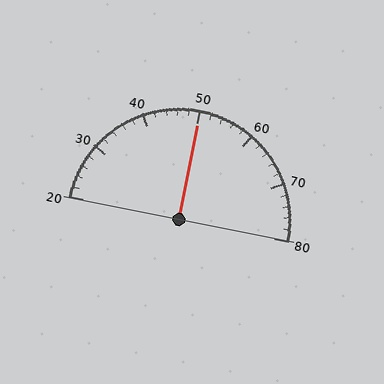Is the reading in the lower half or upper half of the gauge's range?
The reading is in the upper half of the range (20 to 80).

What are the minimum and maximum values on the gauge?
The gauge ranges from 20 to 80.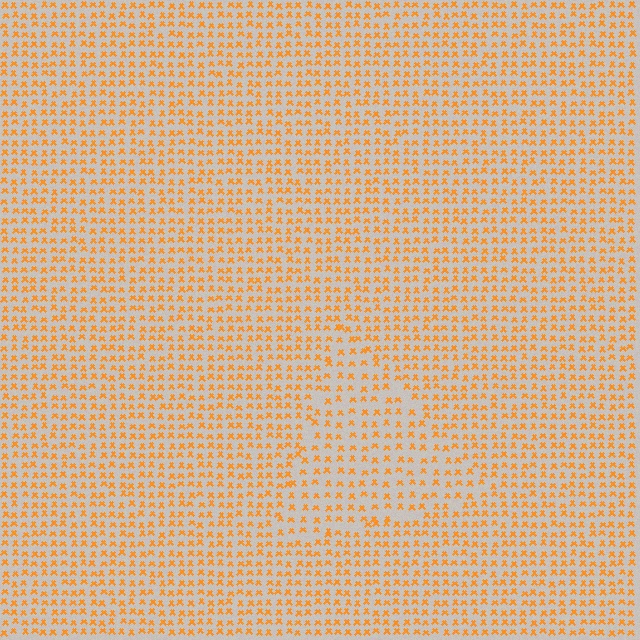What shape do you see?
I see a triangle.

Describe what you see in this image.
The image contains small orange elements arranged at two different densities. A triangle-shaped region is visible where the elements are less densely packed than the surrounding area.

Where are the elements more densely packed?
The elements are more densely packed outside the triangle boundary.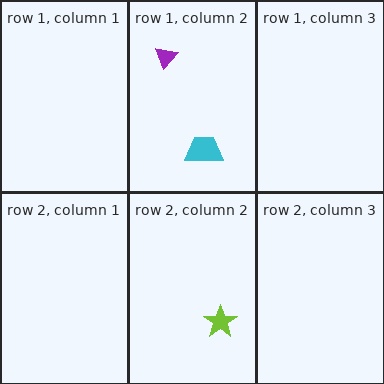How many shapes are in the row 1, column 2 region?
2.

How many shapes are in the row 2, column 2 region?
1.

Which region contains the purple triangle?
The row 1, column 2 region.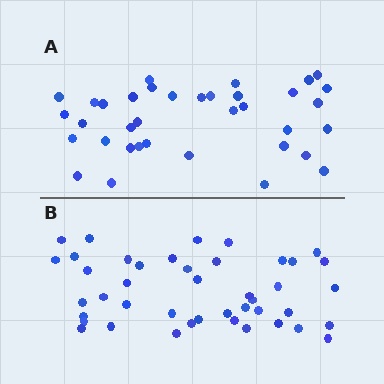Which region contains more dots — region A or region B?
Region B (the bottom region) has more dots.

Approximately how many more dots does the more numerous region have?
Region B has roughly 8 or so more dots than region A.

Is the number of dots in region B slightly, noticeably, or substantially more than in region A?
Region B has only slightly more — the two regions are fairly close. The ratio is roughly 1.2 to 1.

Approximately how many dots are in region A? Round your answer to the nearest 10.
About 40 dots. (The exact count is 36, which rounds to 40.)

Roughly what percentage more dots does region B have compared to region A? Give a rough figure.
About 20% more.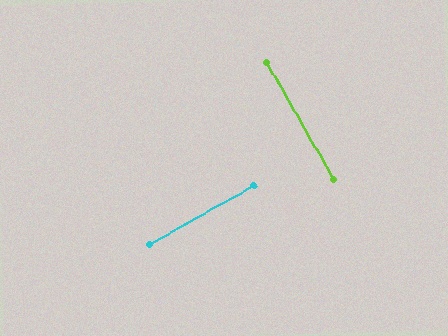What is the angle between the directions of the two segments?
Approximately 90 degrees.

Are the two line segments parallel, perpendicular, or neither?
Perpendicular — they meet at approximately 90°.